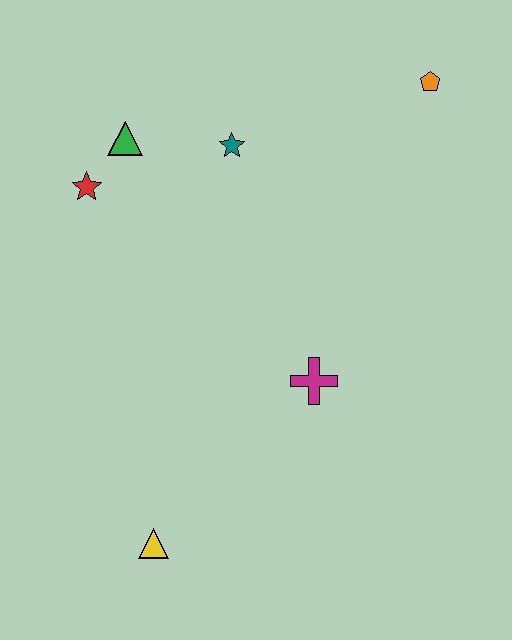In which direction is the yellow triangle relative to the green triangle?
The yellow triangle is below the green triangle.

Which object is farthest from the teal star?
The yellow triangle is farthest from the teal star.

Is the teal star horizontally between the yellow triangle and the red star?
No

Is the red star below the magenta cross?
No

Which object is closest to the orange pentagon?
The teal star is closest to the orange pentagon.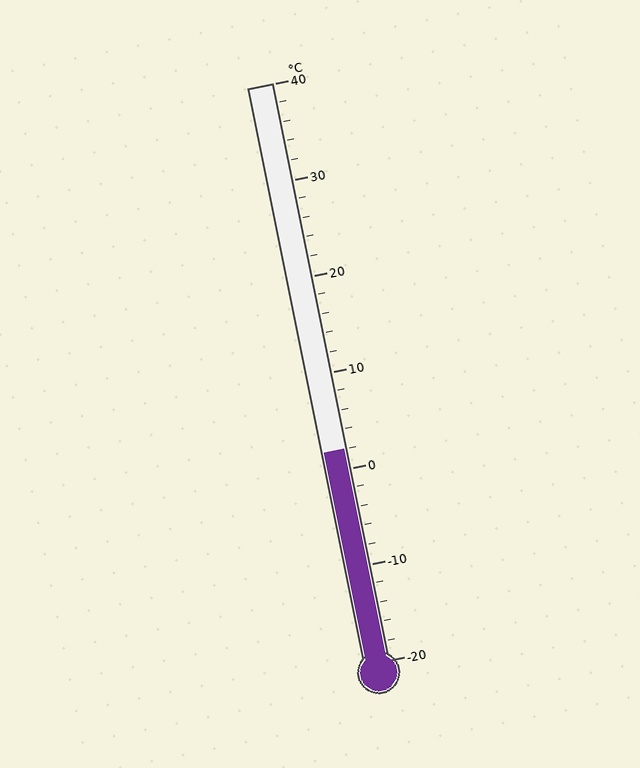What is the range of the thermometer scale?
The thermometer scale ranges from -20°C to 40°C.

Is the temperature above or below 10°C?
The temperature is below 10°C.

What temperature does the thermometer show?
The thermometer shows approximately 2°C.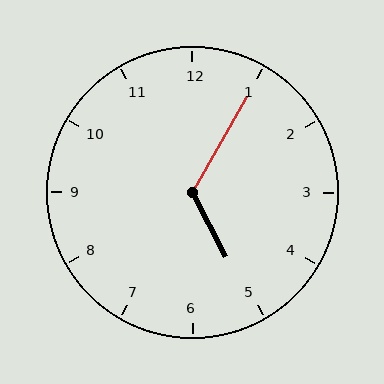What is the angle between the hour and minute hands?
Approximately 122 degrees.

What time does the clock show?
5:05.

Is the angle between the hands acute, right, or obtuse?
It is obtuse.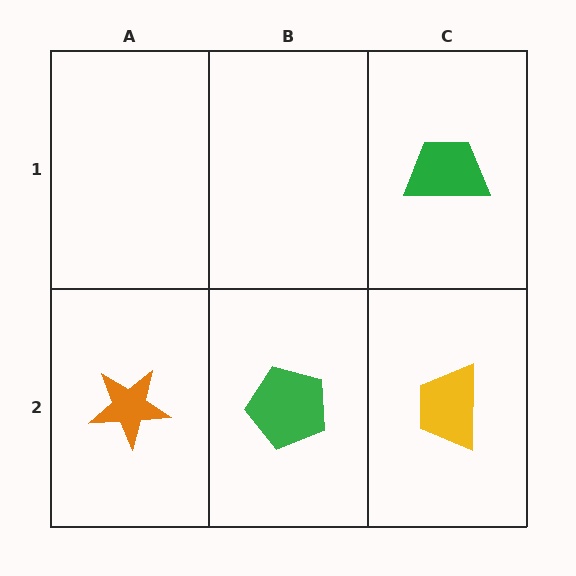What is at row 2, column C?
A yellow trapezoid.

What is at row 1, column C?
A green trapezoid.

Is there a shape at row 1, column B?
No, that cell is empty.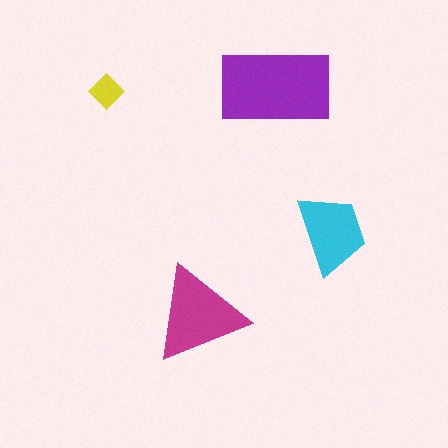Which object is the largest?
The purple rectangle.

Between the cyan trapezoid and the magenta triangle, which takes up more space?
The magenta triangle.